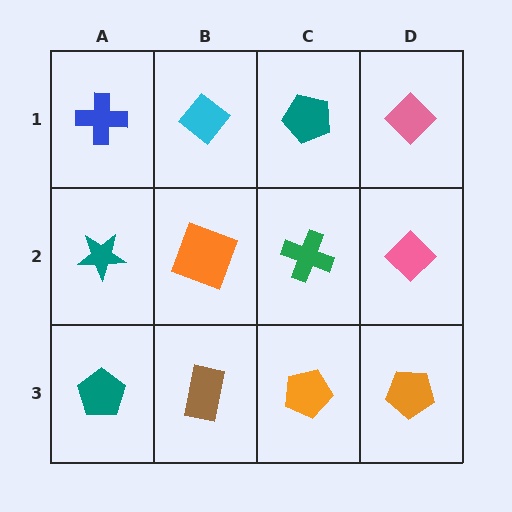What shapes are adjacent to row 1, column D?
A pink diamond (row 2, column D), a teal pentagon (row 1, column C).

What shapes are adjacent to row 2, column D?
A pink diamond (row 1, column D), an orange pentagon (row 3, column D), a green cross (row 2, column C).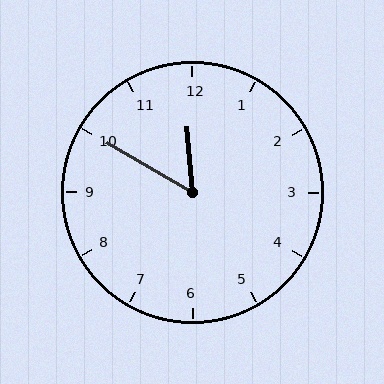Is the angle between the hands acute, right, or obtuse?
It is acute.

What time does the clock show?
11:50.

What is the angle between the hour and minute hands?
Approximately 55 degrees.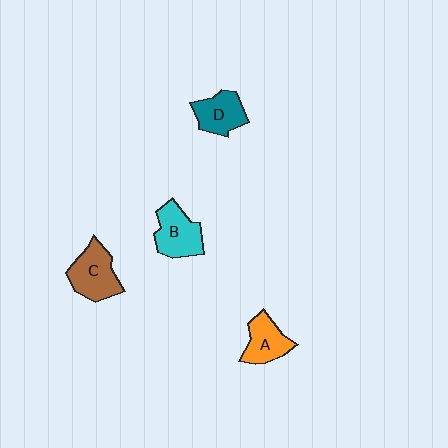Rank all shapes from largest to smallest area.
From largest to smallest: C (brown), B (cyan), D (teal), A (orange).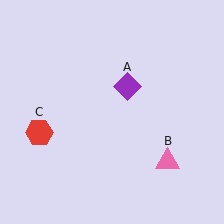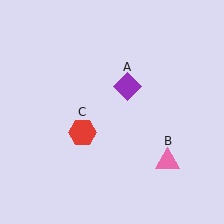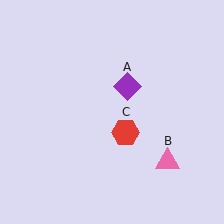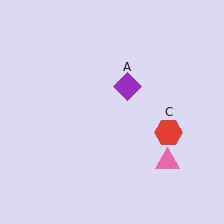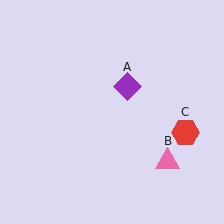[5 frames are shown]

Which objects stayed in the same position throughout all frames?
Purple diamond (object A) and pink triangle (object B) remained stationary.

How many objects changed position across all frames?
1 object changed position: red hexagon (object C).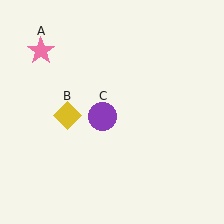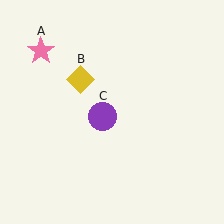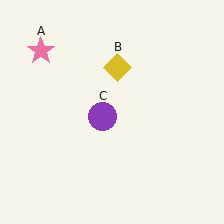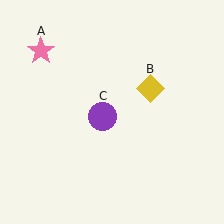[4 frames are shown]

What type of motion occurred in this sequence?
The yellow diamond (object B) rotated clockwise around the center of the scene.